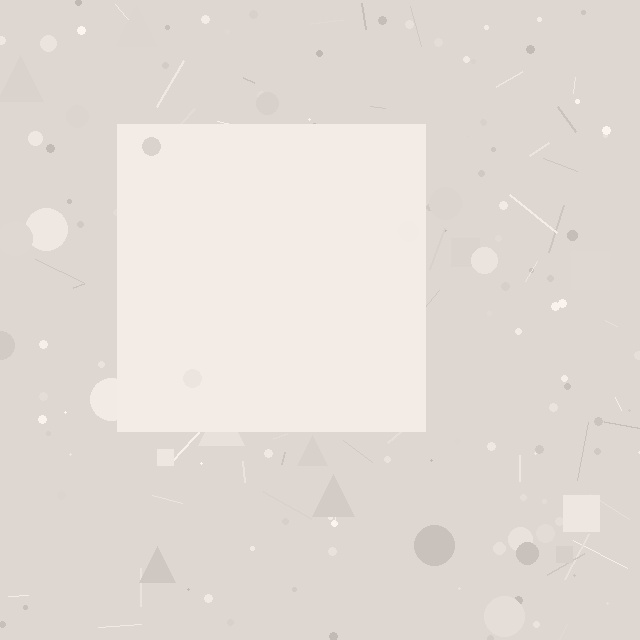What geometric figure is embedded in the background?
A square is embedded in the background.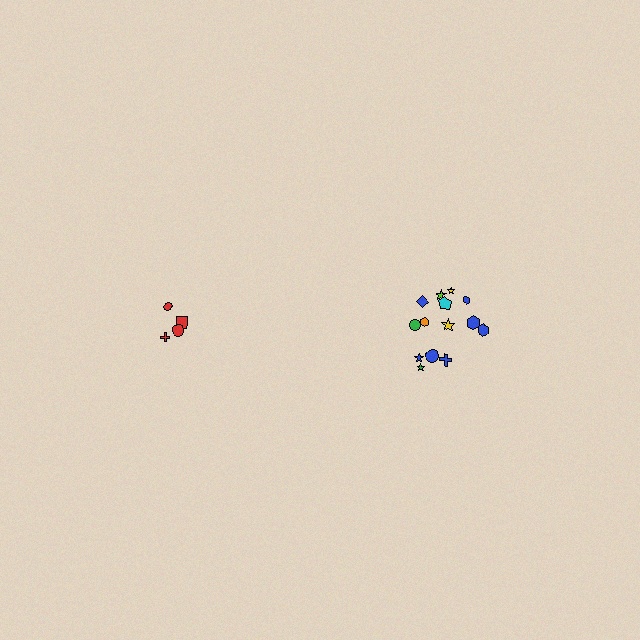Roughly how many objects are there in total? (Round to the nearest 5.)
Roughly 20 objects in total.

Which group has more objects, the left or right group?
The right group.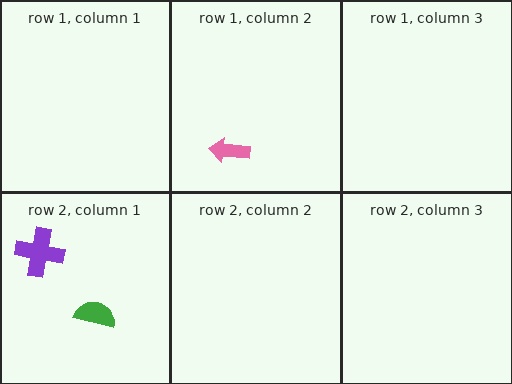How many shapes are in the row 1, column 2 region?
1.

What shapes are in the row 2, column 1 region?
The purple cross, the green semicircle.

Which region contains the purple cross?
The row 2, column 1 region.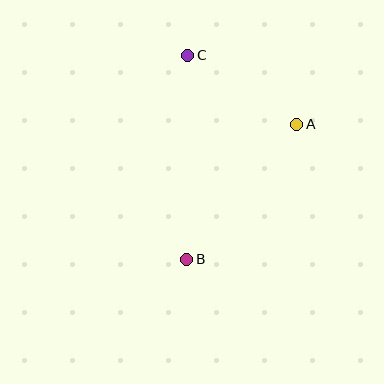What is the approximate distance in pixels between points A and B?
The distance between A and B is approximately 174 pixels.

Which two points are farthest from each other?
Points B and C are farthest from each other.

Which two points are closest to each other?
Points A and C are closest to each other.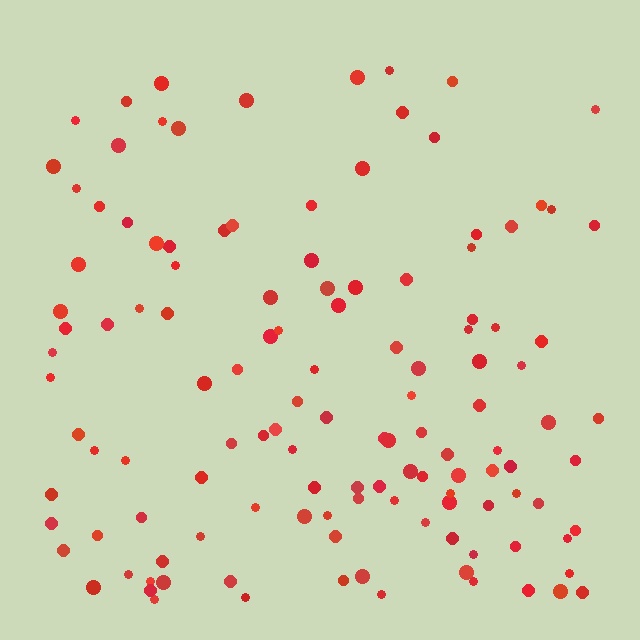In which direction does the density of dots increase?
From top to bottom, with the bottom side densest.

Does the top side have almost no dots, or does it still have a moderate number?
Still a moderate number, just noticeably fewer than the bottom.